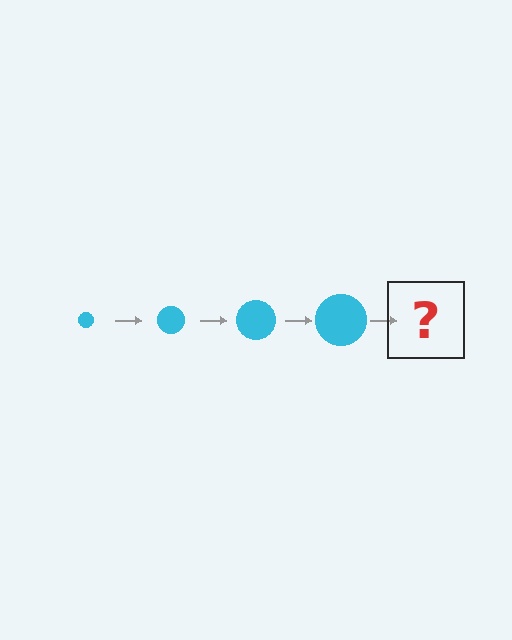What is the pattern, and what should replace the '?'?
The pattern is that the circle gets progressively larger each step. The '?' should be a cyan circle, larger than the previous one.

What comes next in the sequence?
The next element should be a cyan circle, larger than the previous one.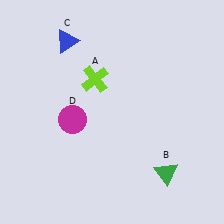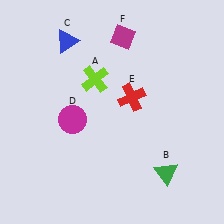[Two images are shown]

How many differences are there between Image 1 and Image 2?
There are 2 differences between the two images.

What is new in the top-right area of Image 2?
A red cross (E) was added in the top-right area of Image 2.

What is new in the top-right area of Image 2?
A magenta diamond (F) was added in the top-right area of Image 2.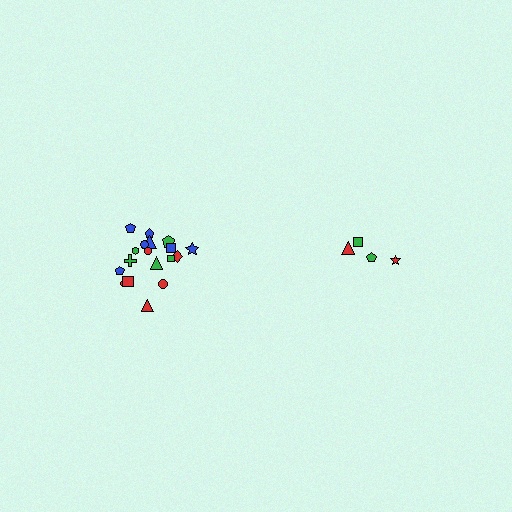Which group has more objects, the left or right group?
The left group.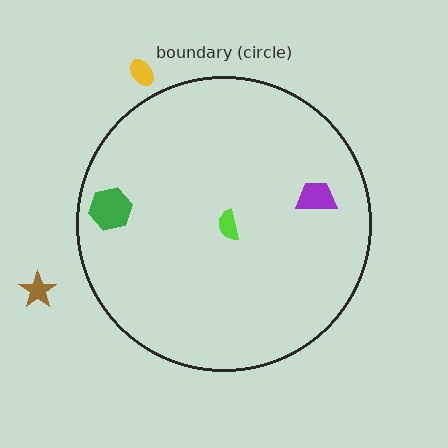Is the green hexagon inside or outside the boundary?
Inside.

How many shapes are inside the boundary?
3 inside, 2 outside.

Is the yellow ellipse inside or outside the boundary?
Outside.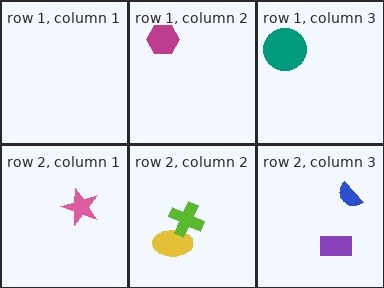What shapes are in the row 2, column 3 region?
The purple rectangle, the blue semicircle.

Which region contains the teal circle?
The row 1, column 3 region.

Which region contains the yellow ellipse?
The row 2, column 2 region.